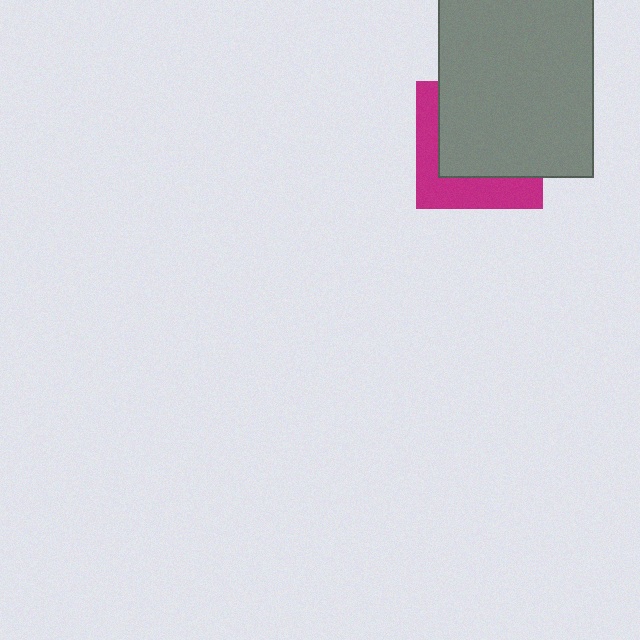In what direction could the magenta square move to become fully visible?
The magenta square could move toward the lower-left. That would shift it out from behind the gray rectangle entirely.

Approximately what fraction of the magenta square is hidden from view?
Roughly 62% of the magenta square is hidden behind the gray rectangle.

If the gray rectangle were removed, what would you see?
You would see the complete magenta square.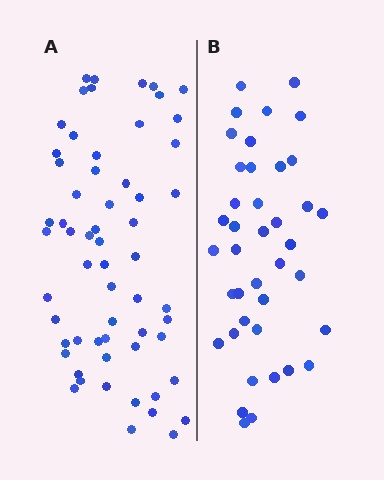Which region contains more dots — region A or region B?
Region A (the left region) has more dots.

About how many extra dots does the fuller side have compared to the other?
Region A has approximately 20 more dots than region B.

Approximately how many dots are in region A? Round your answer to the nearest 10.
About 60 dots.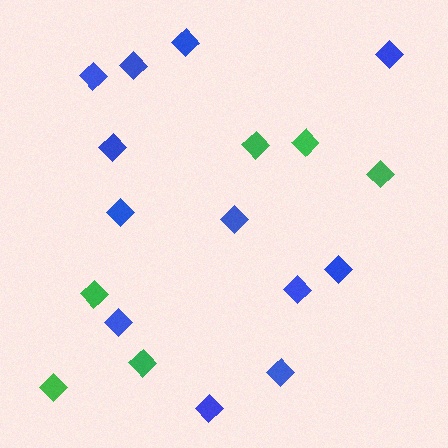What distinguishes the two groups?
There are 2 groups: one group of green diamonds (6) and one group of blue diamonds (12).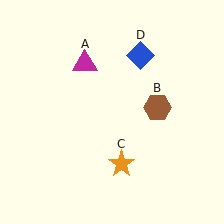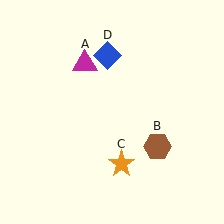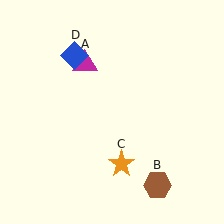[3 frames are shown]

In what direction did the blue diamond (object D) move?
The blue diamond (object D) moved left.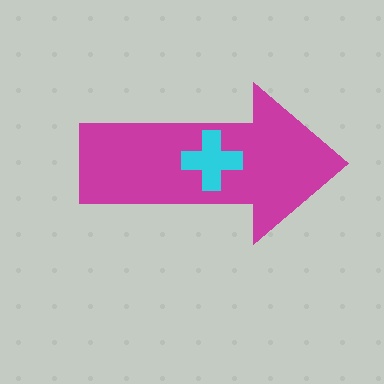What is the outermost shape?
The magenta arrow.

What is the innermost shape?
The cyan cross.